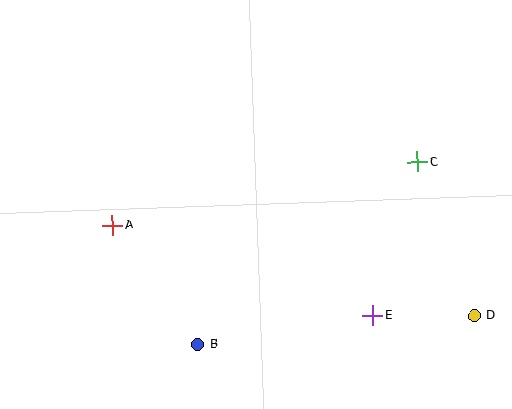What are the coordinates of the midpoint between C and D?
The midpoint between C and D is at (446, 239).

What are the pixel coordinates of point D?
Point D is at (474, 316).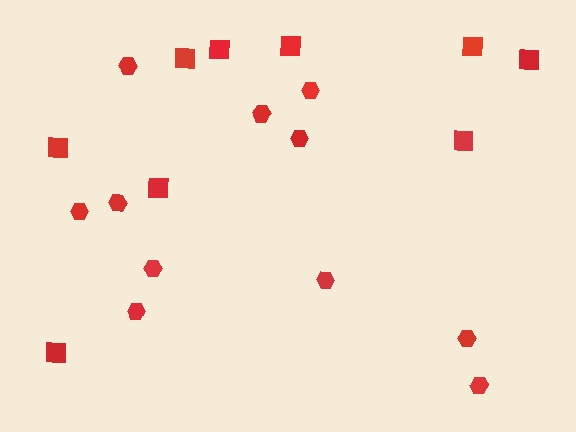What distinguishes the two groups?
There are 2 groups: one group of squares (9) and one group of hexagons (11).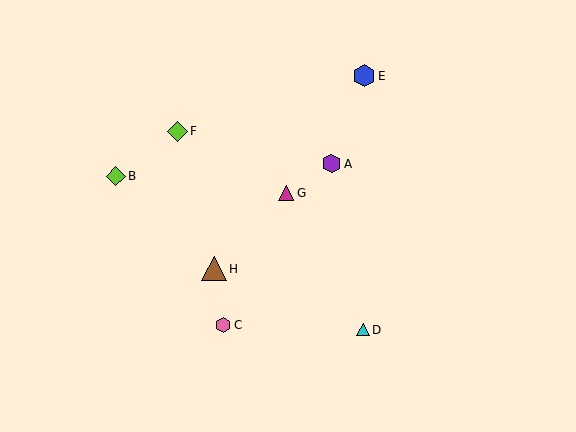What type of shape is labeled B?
Shape B is a lime diamond.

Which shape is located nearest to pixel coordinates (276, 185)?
The magenta triangle (labeled G) at (286, 193) is nearest to that location.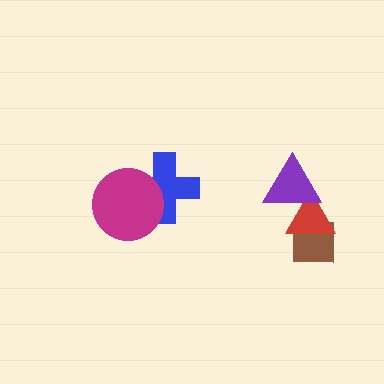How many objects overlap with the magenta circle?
1 object overlaps with the magenta circle.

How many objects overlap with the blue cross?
1 object overlaps with the blue cross.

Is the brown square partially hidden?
Yes, it is partially covered by another shape.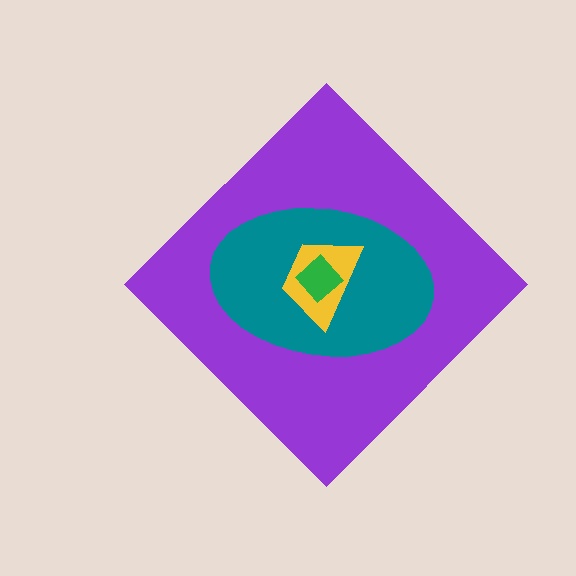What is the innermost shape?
The green diamond.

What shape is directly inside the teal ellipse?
The yellow trapezoid.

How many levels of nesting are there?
4.